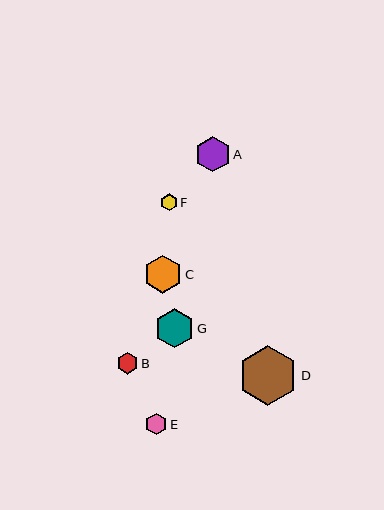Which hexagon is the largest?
Hexagon D is the largest with a size of approximately 60 pixels.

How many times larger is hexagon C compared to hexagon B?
Hexagon C is approximately 1.8 times the size of hexagon B.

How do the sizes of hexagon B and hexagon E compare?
Hexagon B and hexagon E are approximately the same size.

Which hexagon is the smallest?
Hexagon F is the smallest with a size of approximately 17 pixels.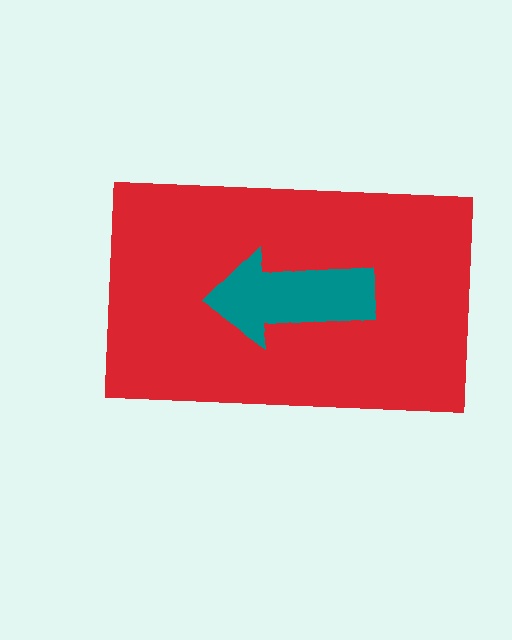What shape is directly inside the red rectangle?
The teal arrow.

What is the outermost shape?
The red rectangle.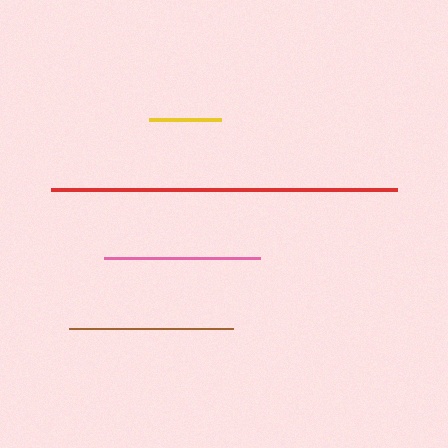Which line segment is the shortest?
The yellow line is the shortest at approximately 72 pixels.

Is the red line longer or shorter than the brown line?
The red line is longer than the brown line.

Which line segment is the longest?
The red line is the longest at approximately 347 pixels.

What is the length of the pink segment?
The pink segment is approximately 156 pixels long.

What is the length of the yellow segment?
The yellow segment is approximately 72 pixels long.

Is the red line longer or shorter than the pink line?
The red line is longer than the pink line.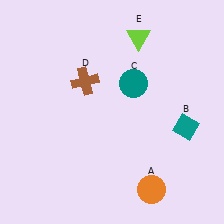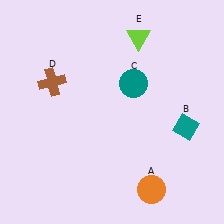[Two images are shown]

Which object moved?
The brown cross (D) moved left.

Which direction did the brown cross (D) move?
The brown cross (D) moved left.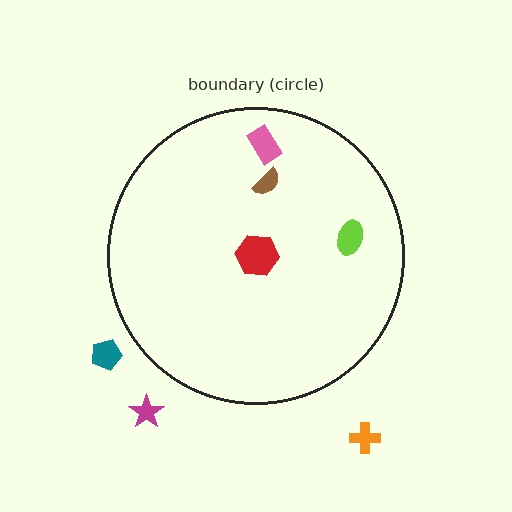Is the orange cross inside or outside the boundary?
Outside.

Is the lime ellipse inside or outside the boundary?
Inside.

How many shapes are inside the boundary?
4 inside, 3 outside.